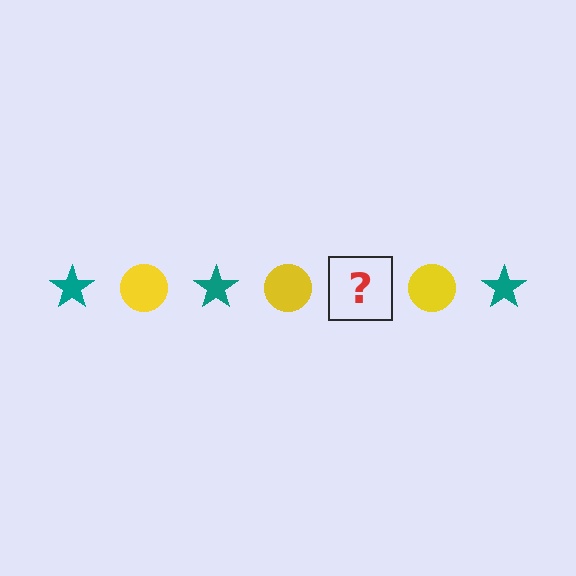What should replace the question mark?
The question mark should be replaced with a teal star.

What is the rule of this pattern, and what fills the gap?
The rule is that the pattern alternates between teal star and yellow circle. The gap should be filled with a teal star.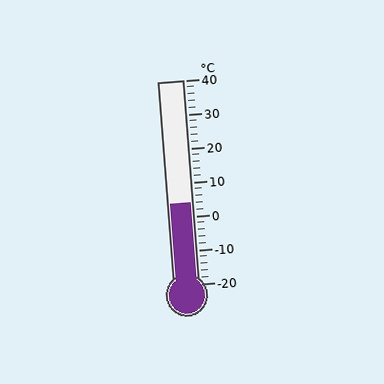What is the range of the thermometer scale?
The thermometer scale ranges from -20°C to 40°C.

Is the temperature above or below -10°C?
The temperature is above -10°C.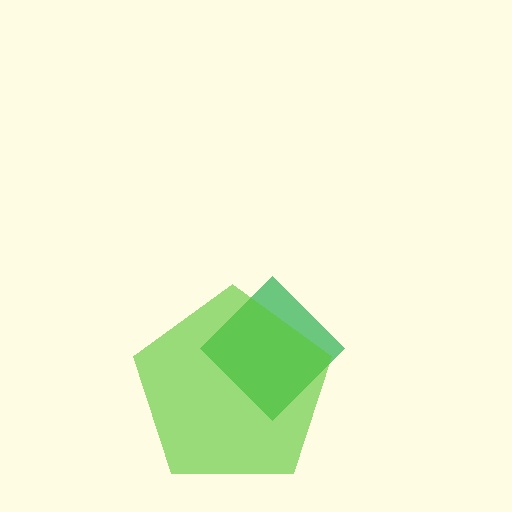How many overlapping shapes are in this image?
There are 2 overlapping shapes in the image.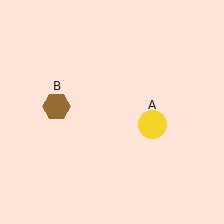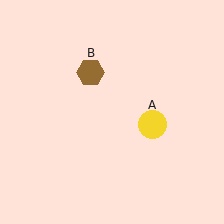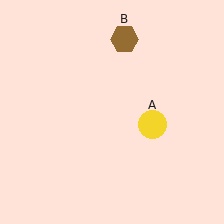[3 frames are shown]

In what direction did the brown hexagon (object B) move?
The brown hexagon (object B) moved up and to the right.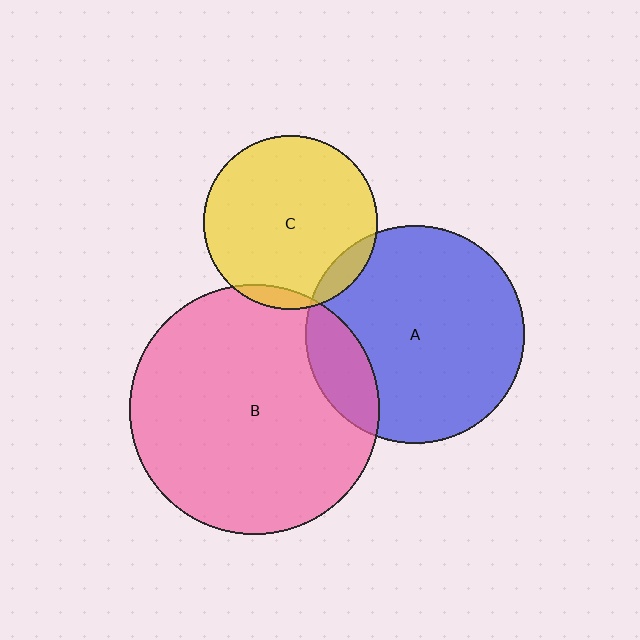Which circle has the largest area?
Circle B (pink).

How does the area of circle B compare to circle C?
Approximately 2.1 times.